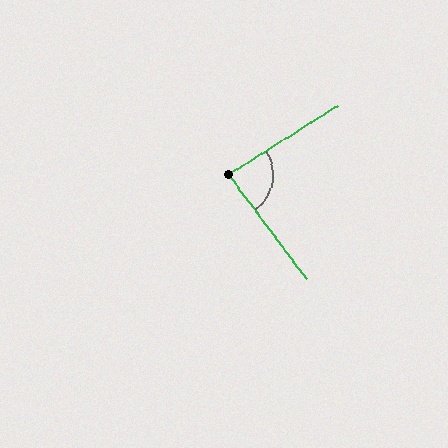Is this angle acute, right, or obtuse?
It is approximately a right angle.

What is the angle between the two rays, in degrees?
Approximately 86 degrees.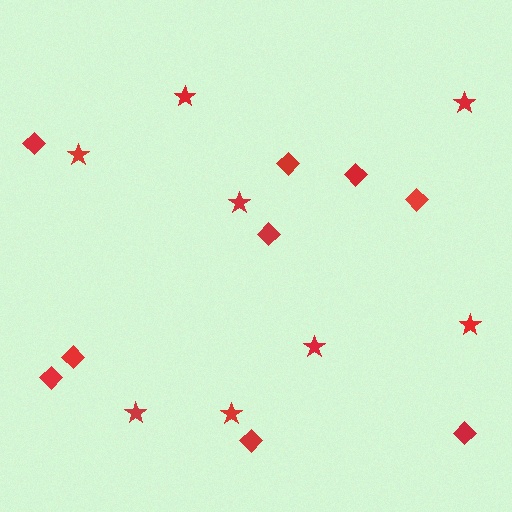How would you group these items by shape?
There are 2 groups: one group of diamonds (9) and one group of stars (8).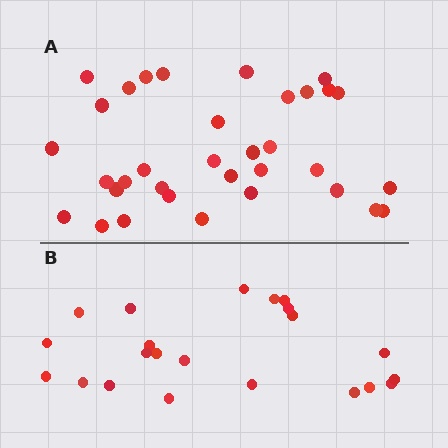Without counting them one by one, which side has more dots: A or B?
Region A (the top region) has more dots.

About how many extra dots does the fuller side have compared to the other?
Region A has roughly 12 or so more dots than region B.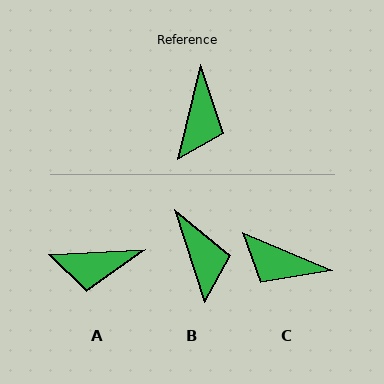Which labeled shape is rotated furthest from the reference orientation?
C, about 100 degrees away.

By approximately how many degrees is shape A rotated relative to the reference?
Approximately 74 degrees clockwise.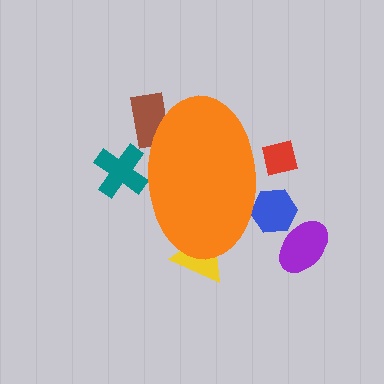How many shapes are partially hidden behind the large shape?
5 shapes are partially hidden.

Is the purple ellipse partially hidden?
No, the purple ellipse is fully visible.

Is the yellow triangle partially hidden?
Yes, the yellow triangle is partially hidden behind the orange ellipse.